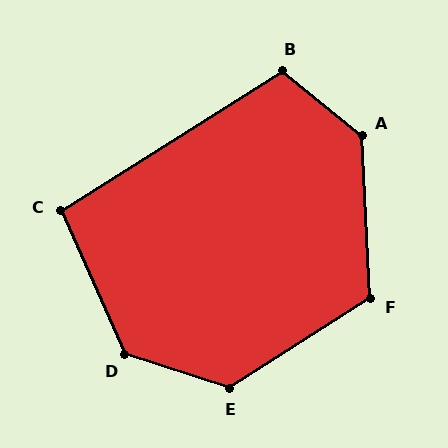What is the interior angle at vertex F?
Approximately 120 degrees (obtuse).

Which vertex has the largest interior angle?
A, at approximately 132 degrees.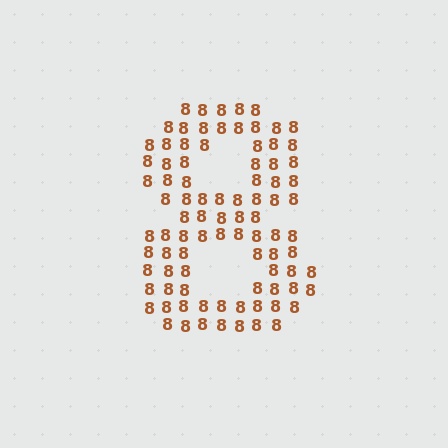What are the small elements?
The small elements are digit 8's.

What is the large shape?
The large shape is the digit 8.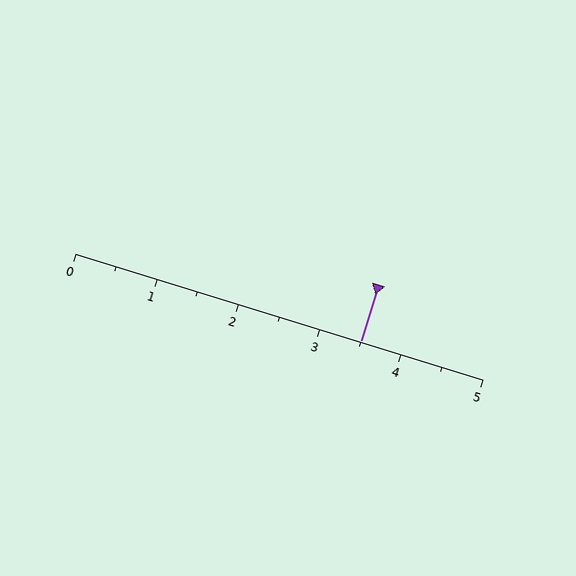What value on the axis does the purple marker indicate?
The marker indicates approximately 3.5.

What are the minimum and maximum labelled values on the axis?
The axis runs from 0 to 5.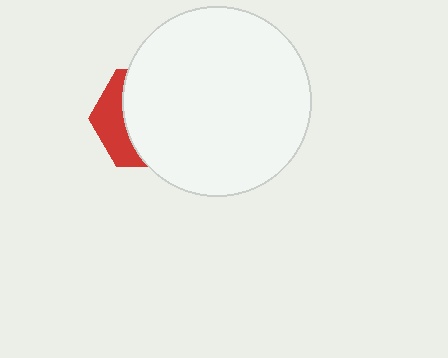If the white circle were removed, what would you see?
You would see the complete red hexagon.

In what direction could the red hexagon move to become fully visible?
The red hexagon could move left. That would shift it out from behind the white circle entirely.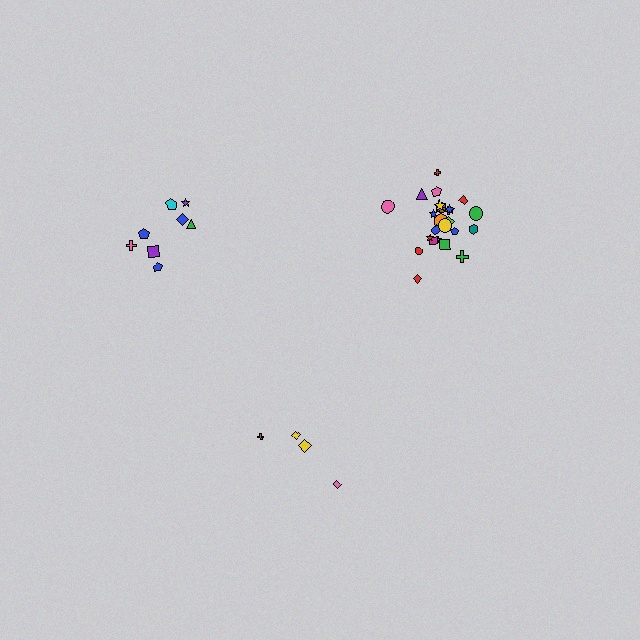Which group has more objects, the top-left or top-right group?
The top-right group.